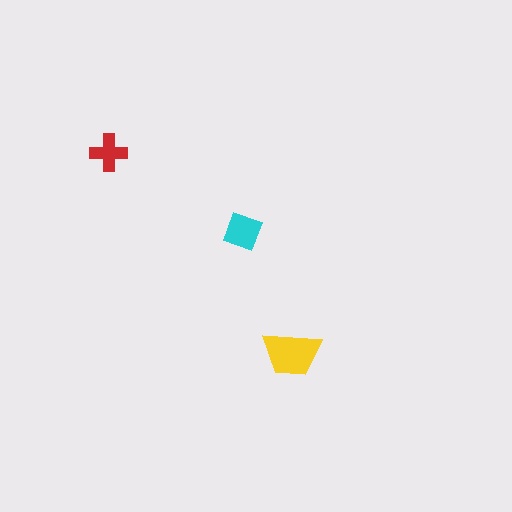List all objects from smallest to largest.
The red cross, the cyan diamond, the yellow trapezoid.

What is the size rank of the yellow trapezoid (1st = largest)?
1st.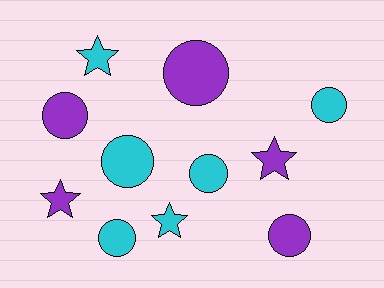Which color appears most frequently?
Cyan, with 6 objects.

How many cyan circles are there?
There are 4 cyan circles.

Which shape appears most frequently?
Circle, with 7 objects.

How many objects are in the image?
There are 11 objects.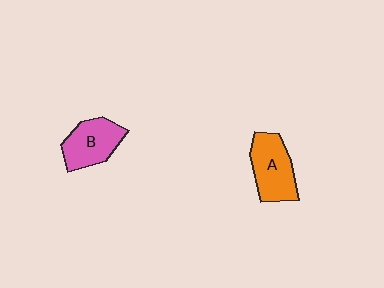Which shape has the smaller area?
Shape B (pink).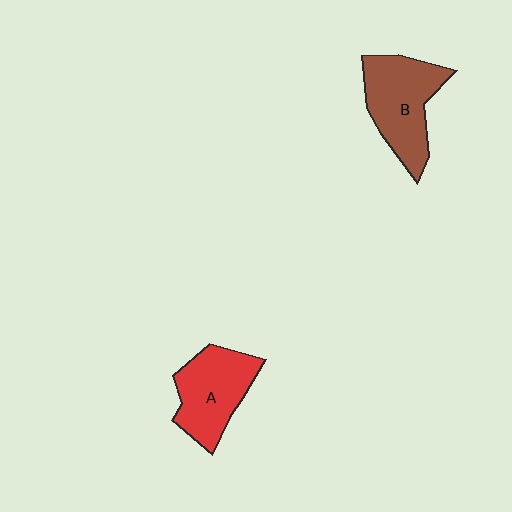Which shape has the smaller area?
Shape A (red).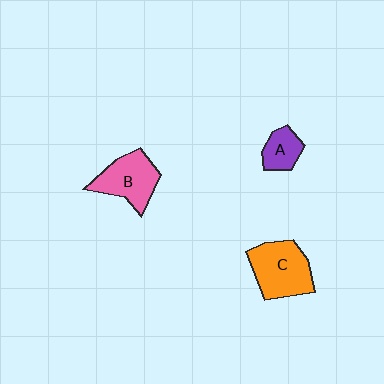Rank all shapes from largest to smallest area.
From largest to smallest: C (orange), B (pink), A (purple).